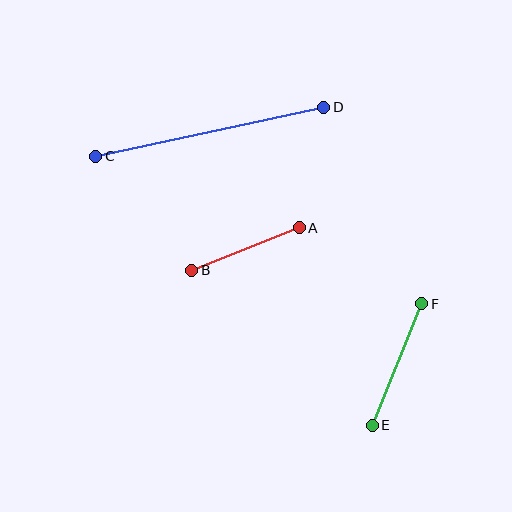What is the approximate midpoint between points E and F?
The midpoint is at approximately (397, 364) pixels.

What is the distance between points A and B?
The distance is approximately 115 pixels.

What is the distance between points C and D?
The distance is approximately 233 pixels.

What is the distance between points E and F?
The distance is approximately 131 pixels.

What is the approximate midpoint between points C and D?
The midpoint is at approximately (210, 132) pixels.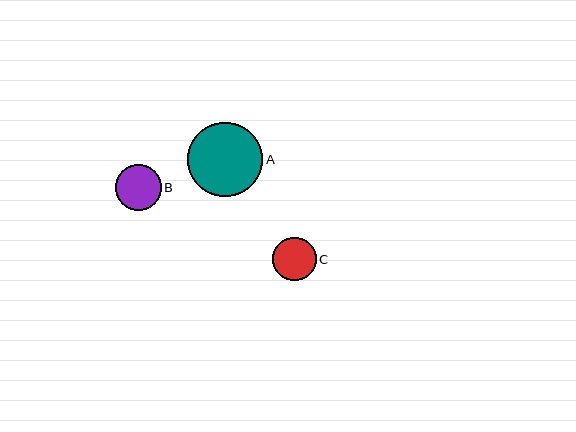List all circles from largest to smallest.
From largest to smallest: A, B, C.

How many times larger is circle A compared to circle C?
Circle A is approximately 1.7 times the size of circle C.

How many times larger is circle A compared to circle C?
Circle A is approximately 1.7 times the size of circle C.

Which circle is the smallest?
Circle C is the smallest with a size of approximately 43 pixels.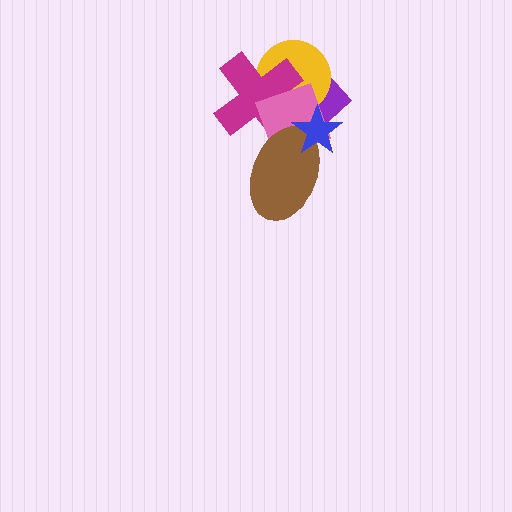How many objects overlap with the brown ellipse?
4 objects overlap with the brown ellipse.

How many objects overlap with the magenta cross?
4 objects overlap with the magenta cross.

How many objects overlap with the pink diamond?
5 objects overlap with the pink diamond.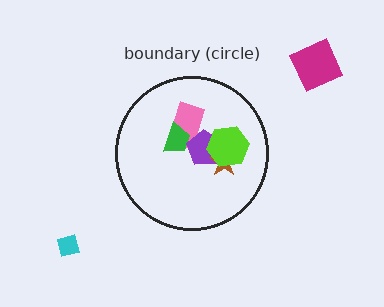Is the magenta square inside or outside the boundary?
Outside.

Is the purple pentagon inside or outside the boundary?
Inside.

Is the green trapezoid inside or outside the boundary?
Inside.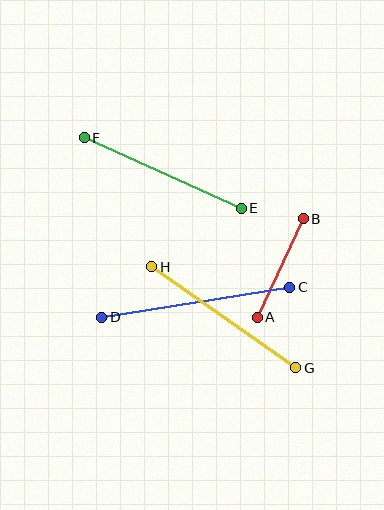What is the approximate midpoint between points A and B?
The midpoint is at approximately (280, 268) pixels.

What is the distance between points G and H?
The distance is approximately 176 pixels.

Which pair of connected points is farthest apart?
Points C and D are farthest apart.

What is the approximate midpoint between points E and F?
The midpoint is at approximately (163, 173) pixels.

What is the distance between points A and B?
The distance is approximately 109 pixels.